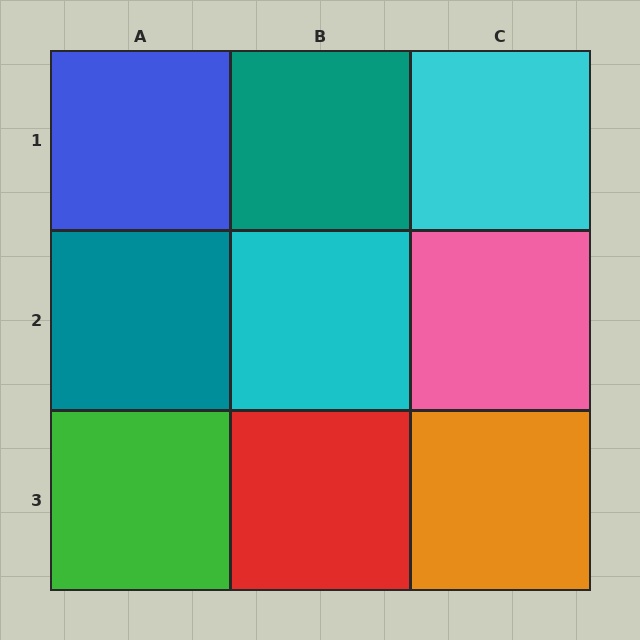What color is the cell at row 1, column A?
Blue.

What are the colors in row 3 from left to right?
Green, red, orange.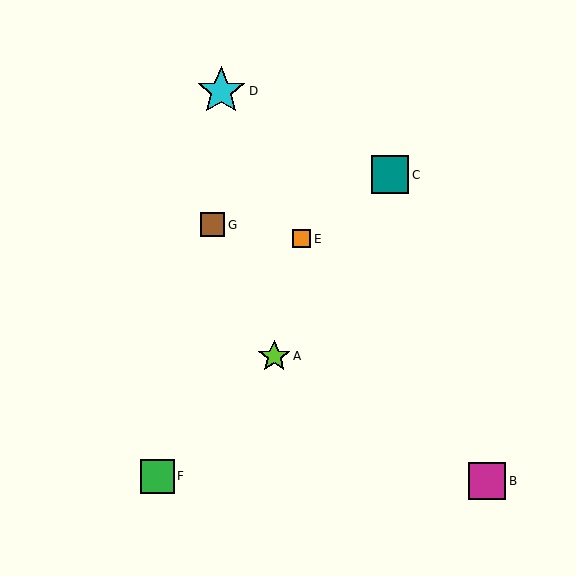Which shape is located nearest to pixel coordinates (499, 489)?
The magenta square (labeled B) at (487, 481) is nearest to that location.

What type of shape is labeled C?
Shape C is a teal square.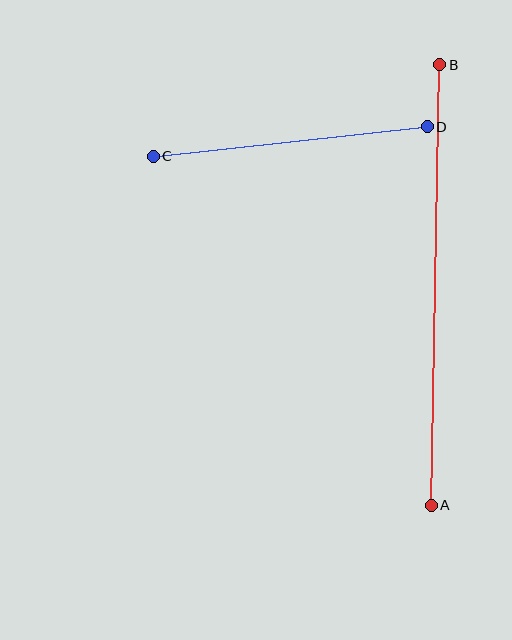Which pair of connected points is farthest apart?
Points A and B are farthest apart.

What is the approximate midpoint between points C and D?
The midpoint is at approximately (290, 142) pixels.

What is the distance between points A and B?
The distance is approximately 441 pixels.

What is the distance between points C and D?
The distance is approximately 276 pixels.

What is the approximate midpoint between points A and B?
The midpoint is at approximately (436, 285) pixels.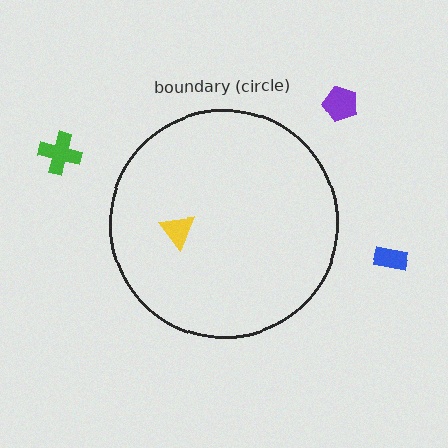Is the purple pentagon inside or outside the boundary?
Outside.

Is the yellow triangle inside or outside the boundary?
Inside.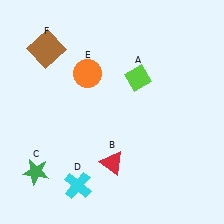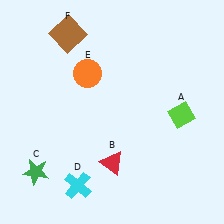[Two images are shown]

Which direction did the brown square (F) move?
The brown square (F) moved right.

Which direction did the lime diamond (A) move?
The lime diamond (A) moved right.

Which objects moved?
The objects that moved are: the lime diamond (A), the brown square (F).